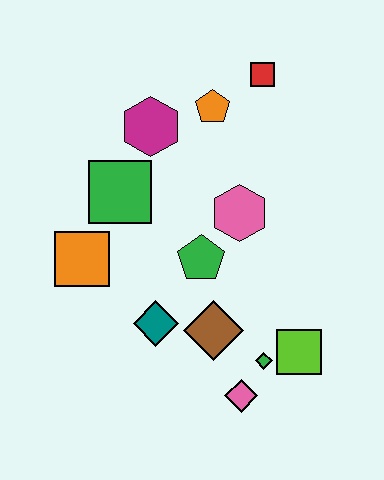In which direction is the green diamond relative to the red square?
The green diamond is below the red square.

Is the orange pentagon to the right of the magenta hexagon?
Yes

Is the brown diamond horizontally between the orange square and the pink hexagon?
Yes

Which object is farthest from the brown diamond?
The red square is farthest from the brown diamond.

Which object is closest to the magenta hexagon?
The orange pentagon is closest to the magenta hexagon.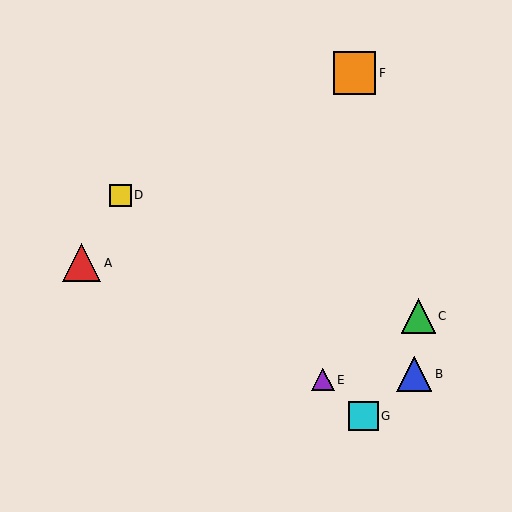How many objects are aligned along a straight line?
3 objects (D, E, G) are aligned along a straight line.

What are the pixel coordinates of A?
Object A is at (81, 263).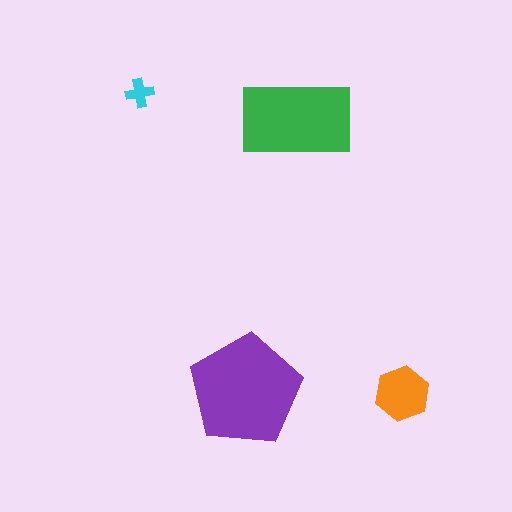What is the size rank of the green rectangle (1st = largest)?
2nd.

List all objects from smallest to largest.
The cyan cross, the orange hexagon, the green rectangle, the purple pentagon.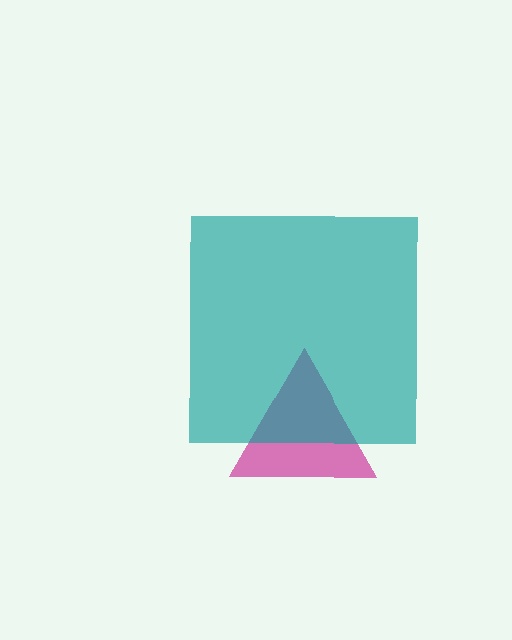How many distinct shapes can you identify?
There are 2 distinct shapes: a magenta triangle, a teal square.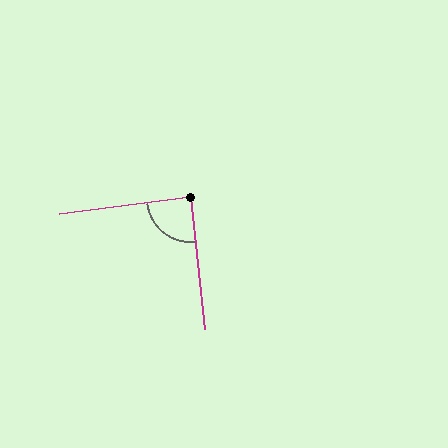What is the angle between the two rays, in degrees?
Approximately 89 degrees.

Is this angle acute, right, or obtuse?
It is approximately a right angle.